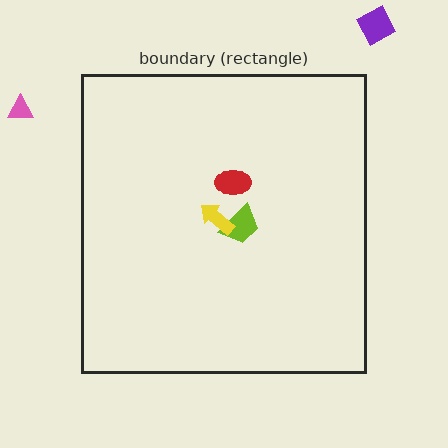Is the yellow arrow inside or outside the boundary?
Inside.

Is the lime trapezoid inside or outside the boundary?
Inside.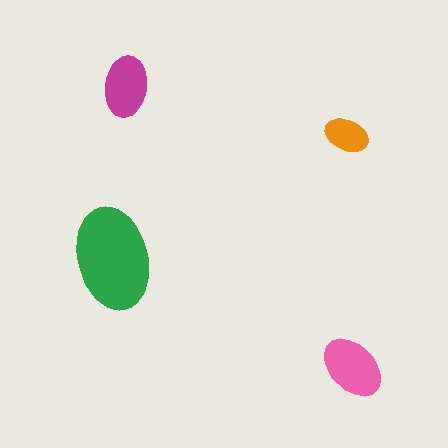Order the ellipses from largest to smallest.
the green one, the pink one, the magenta one, the orange one.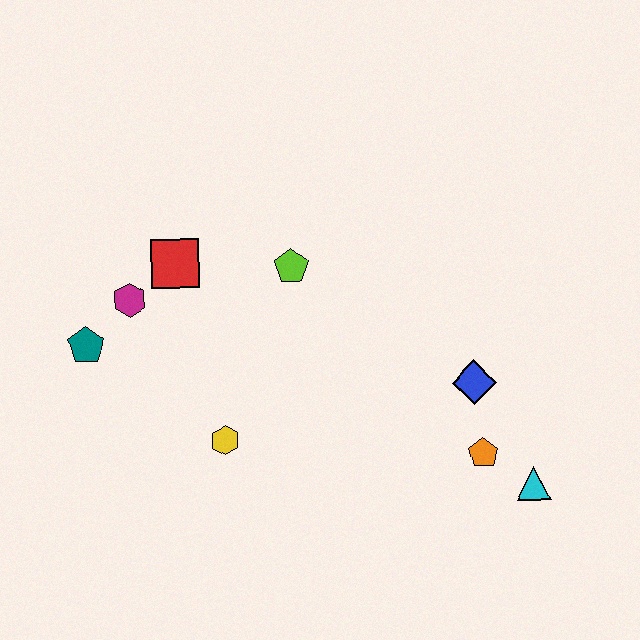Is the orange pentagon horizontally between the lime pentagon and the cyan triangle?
Yes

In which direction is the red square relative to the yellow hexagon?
The red square is above the yellow hexagon.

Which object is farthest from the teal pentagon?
The cyan triangle is farthest from the teal pentagon.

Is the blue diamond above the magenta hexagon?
No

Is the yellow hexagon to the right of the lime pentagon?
No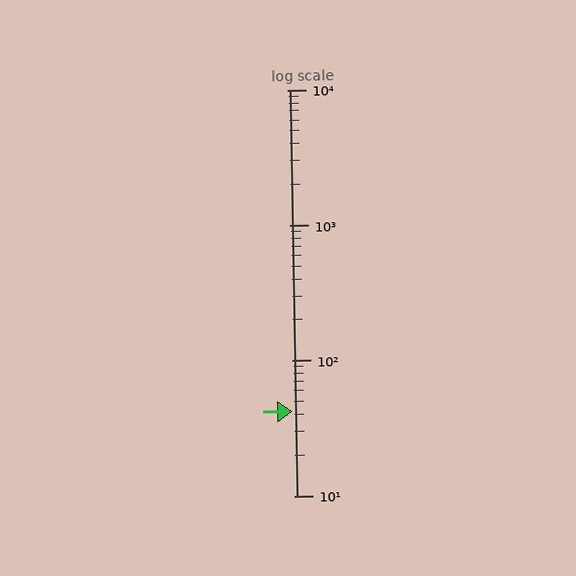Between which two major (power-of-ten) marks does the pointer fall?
The pointer is between 10 and 100.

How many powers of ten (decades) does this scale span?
The scale spans 3 decades, from 10 to 10000.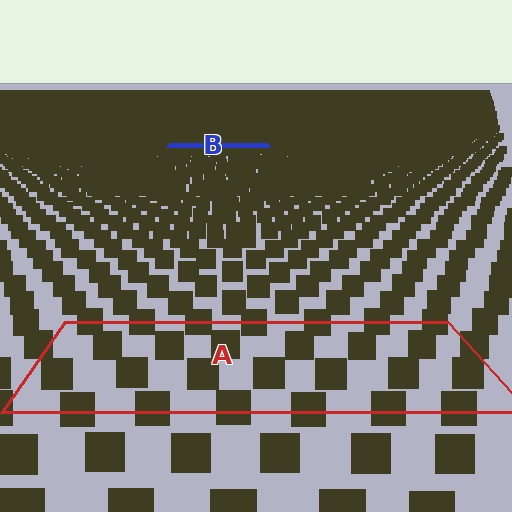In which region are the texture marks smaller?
The texture marks are smaller in region B, because it is farther away.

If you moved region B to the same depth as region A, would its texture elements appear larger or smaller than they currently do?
They would appear larger. At a closer depth, the same texture elements are projected at a bigger on-screen size.